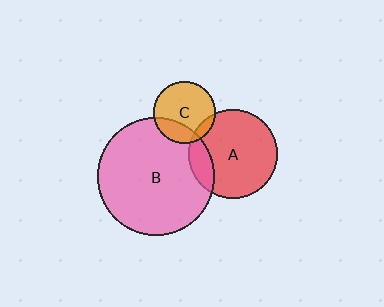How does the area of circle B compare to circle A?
Approximately 1.7 times.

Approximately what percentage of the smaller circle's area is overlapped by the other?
Approximately 15%.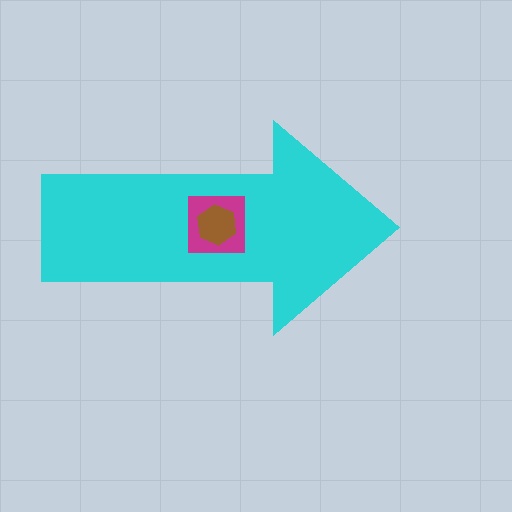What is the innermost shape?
The brown hexagon.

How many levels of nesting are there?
3.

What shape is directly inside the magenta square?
The brown hexagon.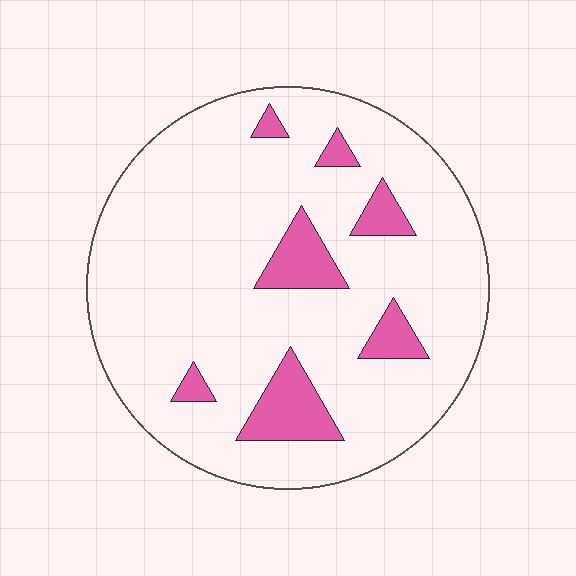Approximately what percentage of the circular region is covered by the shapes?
Approximately 15%.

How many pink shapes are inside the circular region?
7.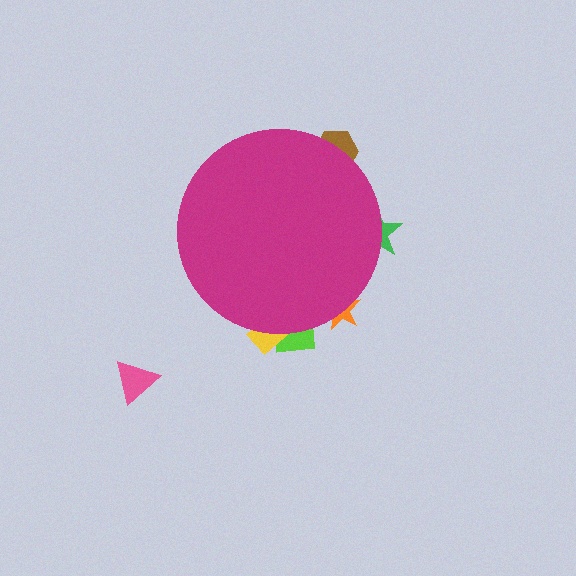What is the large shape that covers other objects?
A magenta circle.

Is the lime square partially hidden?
Yes, the lime square is partially hidden behind the magenta circle.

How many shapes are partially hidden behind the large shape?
5 shapes are partially hidden.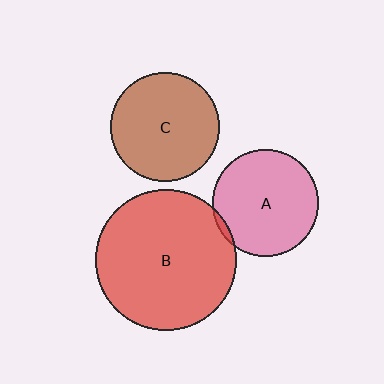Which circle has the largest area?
Circle B (red).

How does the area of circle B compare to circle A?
Approximately 1.8 times.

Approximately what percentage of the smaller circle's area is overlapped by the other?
Approximately 5%.